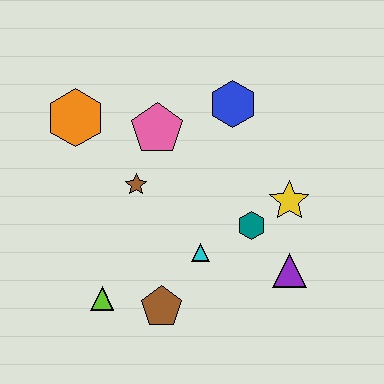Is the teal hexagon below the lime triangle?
No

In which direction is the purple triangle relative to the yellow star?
The purple triangle is below the yellow star.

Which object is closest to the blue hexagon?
The pink pentagon is closest to the blue hexagon.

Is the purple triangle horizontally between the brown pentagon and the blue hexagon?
No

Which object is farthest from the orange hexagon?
The purple triangle is farthest from the orange hexagon.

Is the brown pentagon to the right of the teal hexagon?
No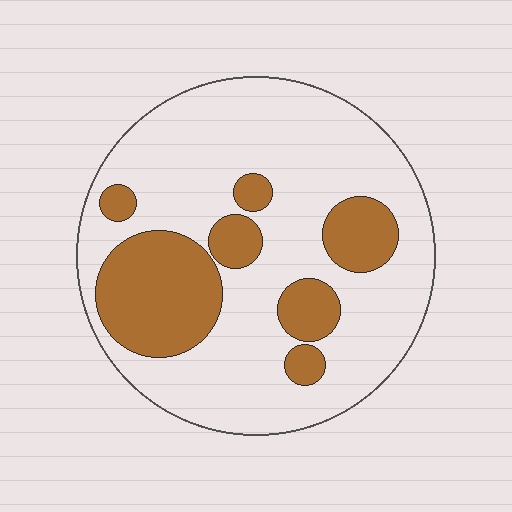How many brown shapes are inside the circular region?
7.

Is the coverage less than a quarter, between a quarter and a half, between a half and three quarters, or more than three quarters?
Between a quarter and a half.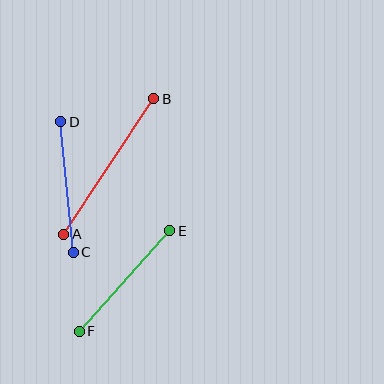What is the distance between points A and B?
The distance is approximately 163 pixels.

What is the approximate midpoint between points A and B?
The midpoint is at approximately (109, 167) pixels.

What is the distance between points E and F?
The distance is approximately 135 pixels.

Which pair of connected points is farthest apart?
Points A and B are farthest apart.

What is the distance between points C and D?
The distance is approximately 131 pixels.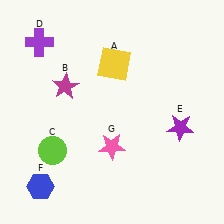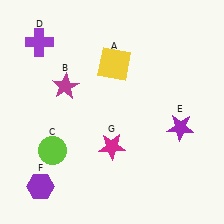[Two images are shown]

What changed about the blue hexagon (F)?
In Image 1, F is blue. In Image 2, it changed to purple.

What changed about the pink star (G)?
In Image 1, G is pink. In Image 2, it changed to magenta.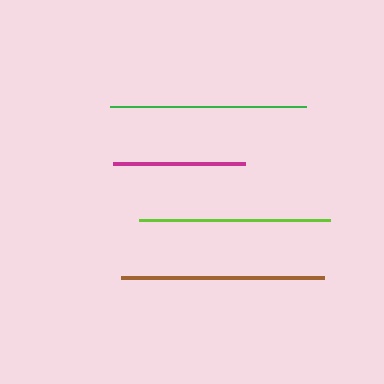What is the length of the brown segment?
The brown segment is approximately 202 pixels long.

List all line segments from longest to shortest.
From longest to shortest: brown, green, lime, magenta.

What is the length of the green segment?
The green segment is approximately 196 pixels long.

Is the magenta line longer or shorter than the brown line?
The brown line is longer than the magenta line.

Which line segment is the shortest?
The magenta line is the shortest at approximately 132 pixels.